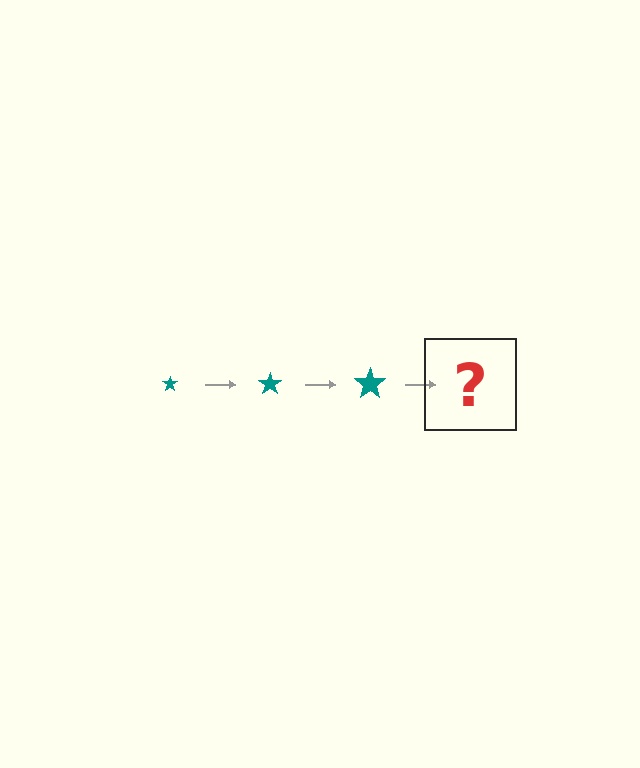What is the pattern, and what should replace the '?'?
The pattern is that the star gets progressively larger each step. The '?' should be a teal star, larger than the previous one.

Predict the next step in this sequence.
The next step is a teal star, larger than the previous one.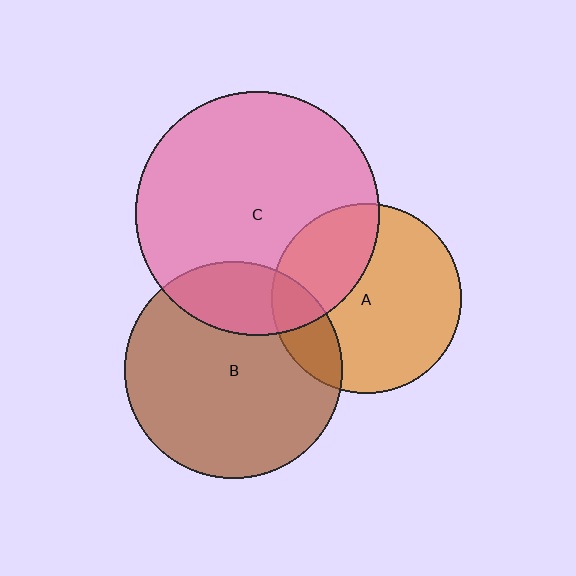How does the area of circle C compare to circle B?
Approximately 1.3 times.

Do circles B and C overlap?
Yes.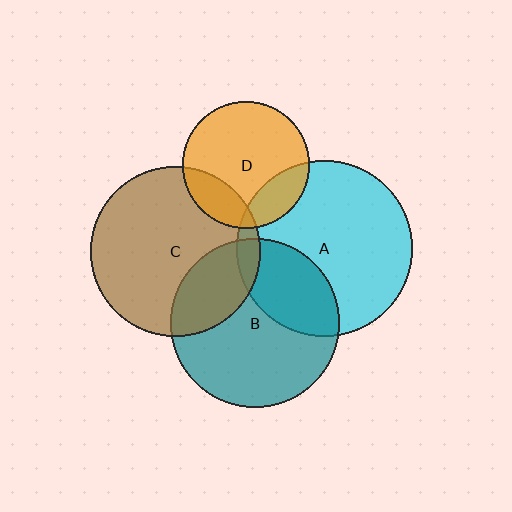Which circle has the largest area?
Circle A (cyan).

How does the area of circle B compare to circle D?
Approximately 1.8 times.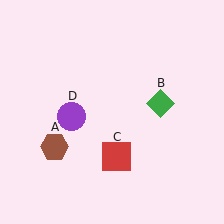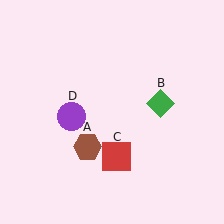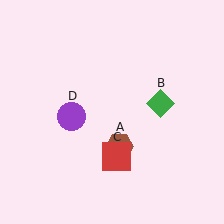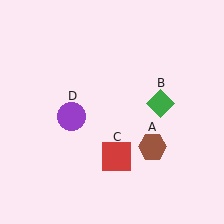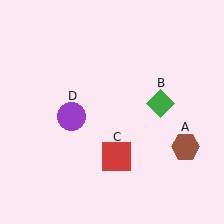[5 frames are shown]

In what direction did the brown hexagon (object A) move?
The brown hexagon (object A) moved right.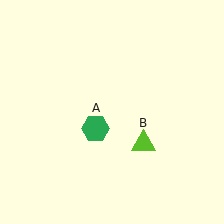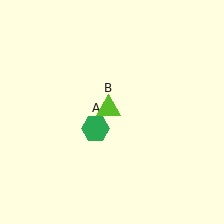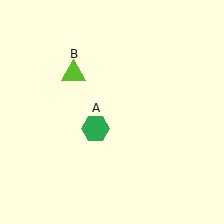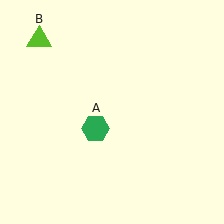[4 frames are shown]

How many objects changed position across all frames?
1 object changed position: lime triangle (object B).